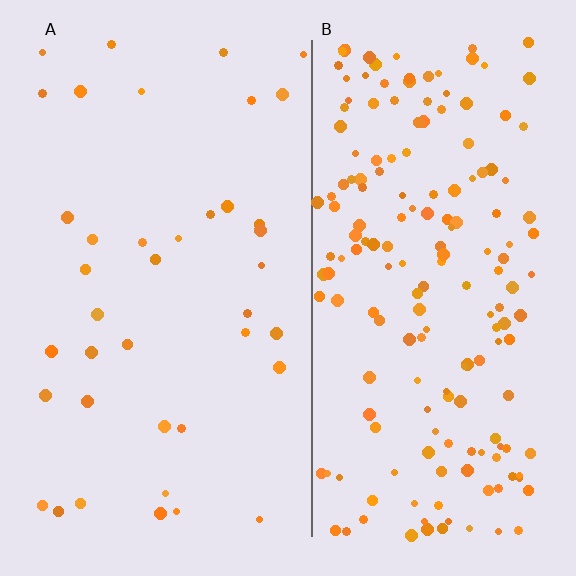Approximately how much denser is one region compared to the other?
Approximately 4.6× — region B over region A.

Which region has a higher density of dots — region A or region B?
B (the right).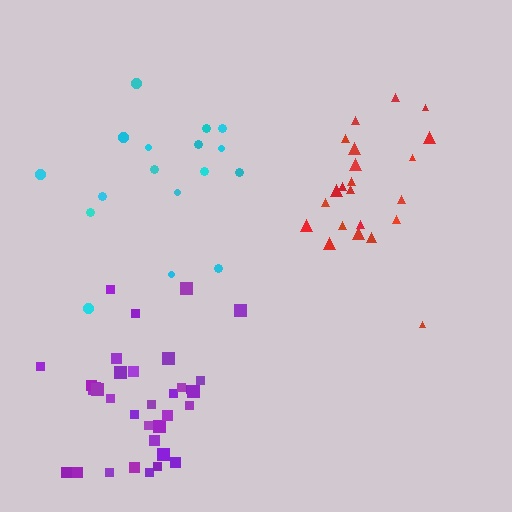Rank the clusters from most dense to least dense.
purple, red, cyan.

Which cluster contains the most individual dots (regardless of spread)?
Purple (33).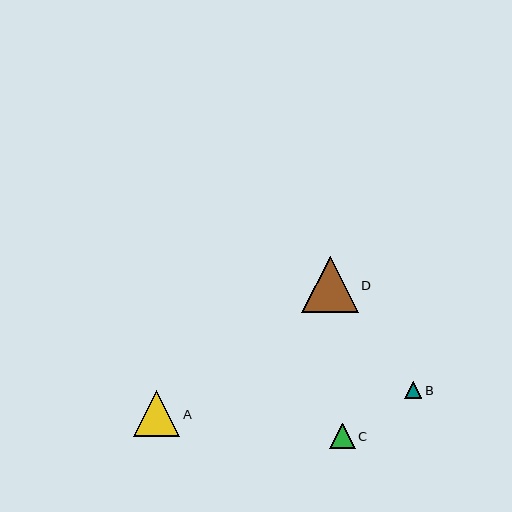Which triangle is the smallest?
Triangle B is the smallest with a size of approximately 18 pixels.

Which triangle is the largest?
Triangle D is the largest with a size of approximately 56 pixels.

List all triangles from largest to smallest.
From largest to smallest: D, A, C, B.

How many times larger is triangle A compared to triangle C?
Triangle A is approximately 1.8 times the size of triangle C.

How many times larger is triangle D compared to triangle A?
Triangle D is approximately 1.2 times the size of triangle A.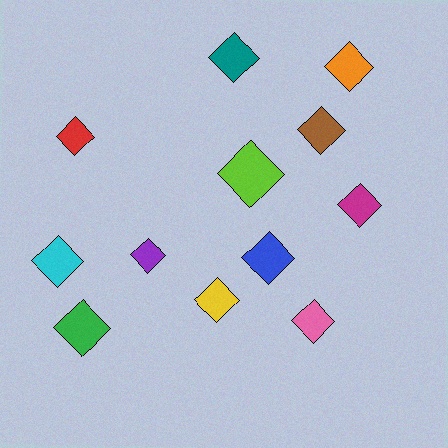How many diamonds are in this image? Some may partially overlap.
There are 12 diamonds.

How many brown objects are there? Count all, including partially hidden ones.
There is 1 brown object.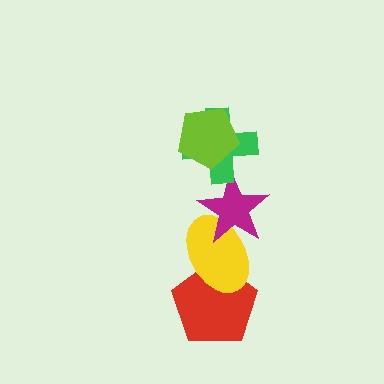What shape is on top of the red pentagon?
The yellow ellipse is on top of the red pentagon.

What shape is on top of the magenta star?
The green cross is on top of the magenta star.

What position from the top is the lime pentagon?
The lime pentagon is 1st from the top.